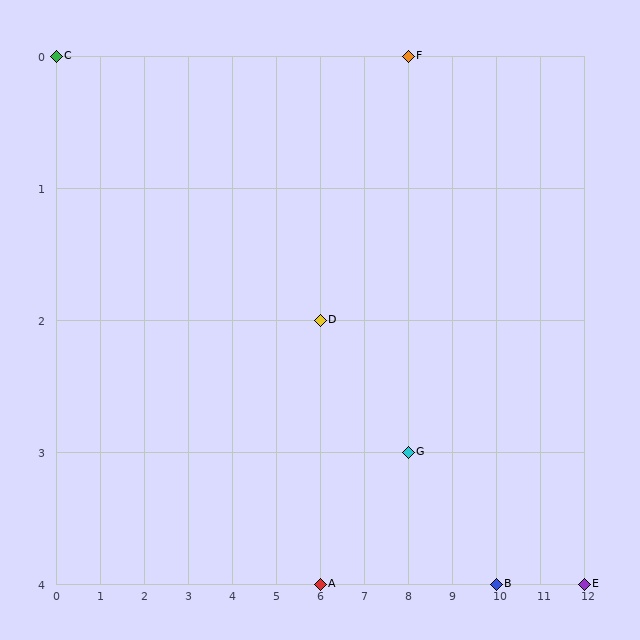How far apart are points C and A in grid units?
Points C and A are 6 columns and 4 rows apart (about 7.2 grid units diagonally).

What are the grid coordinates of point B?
Point B is at grid coordinates (10, 4).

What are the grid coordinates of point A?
Point A is at grid coordinates (6, 4).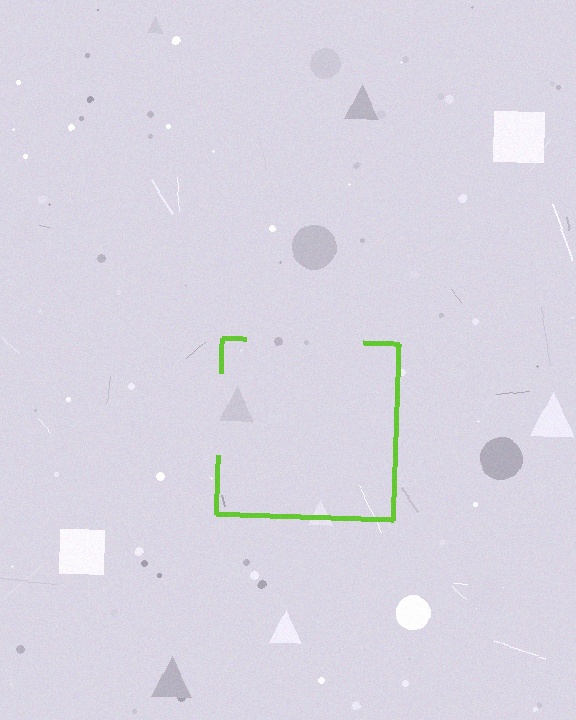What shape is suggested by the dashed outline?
The dashed outline suggests a square.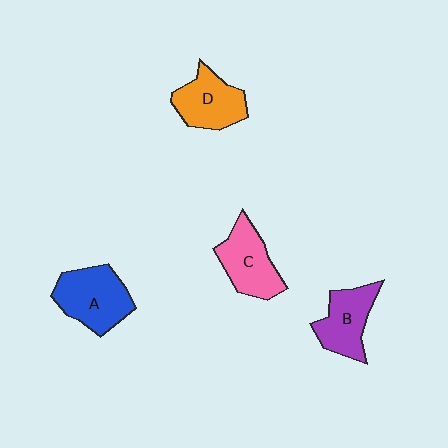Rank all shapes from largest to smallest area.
From largest to smallest: A (blue), C (pink), D (orange), B (purple).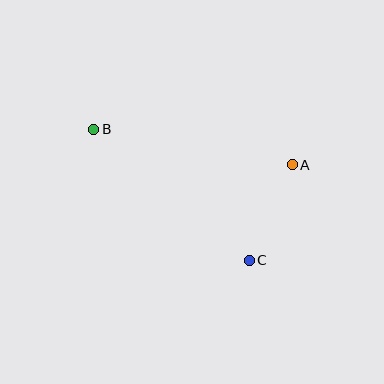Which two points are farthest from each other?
Points B and C are farthest from each other.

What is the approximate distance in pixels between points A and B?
The distance between A and B is approximately 202 pixels.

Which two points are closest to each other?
Points A and C are closest to each other.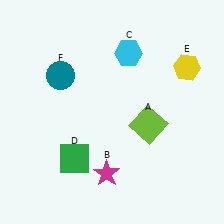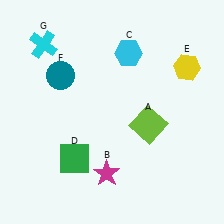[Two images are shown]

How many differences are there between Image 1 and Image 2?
There is 1 difference between the two images.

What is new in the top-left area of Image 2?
A cyan cross (G) was added in the top-left area of Image 2.